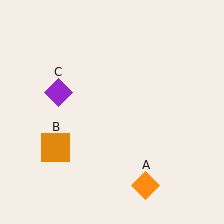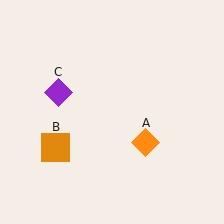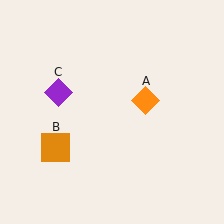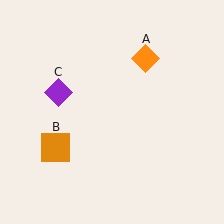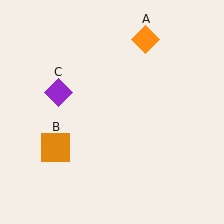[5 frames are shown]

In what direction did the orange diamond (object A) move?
The orange diamond (object A) moved up.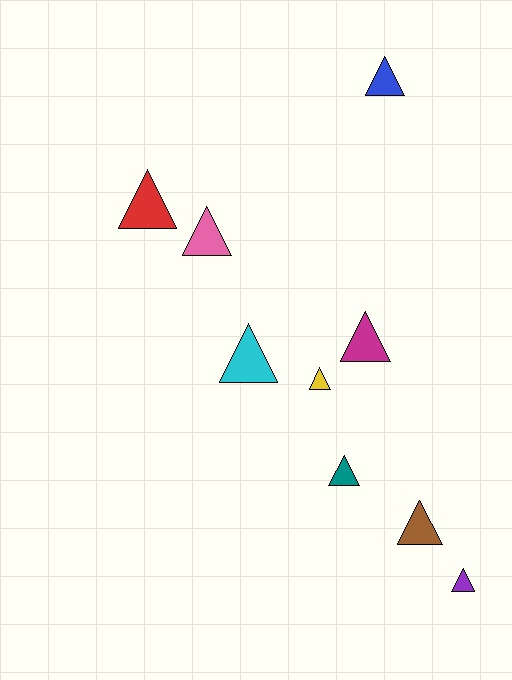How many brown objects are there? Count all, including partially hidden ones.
There is 1 brown object.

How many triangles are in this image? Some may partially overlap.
There are 9 triangles.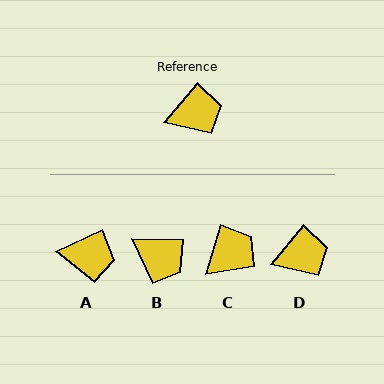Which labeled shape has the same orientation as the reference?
D.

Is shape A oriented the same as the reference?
No, it is off by about 24 degrees.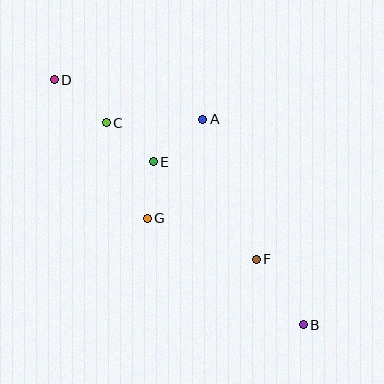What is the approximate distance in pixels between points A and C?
The distance between A and C is approximately 96 pixels.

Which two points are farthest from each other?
Points B and D are farthest from each other.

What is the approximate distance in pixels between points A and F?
The distance between A and F is approximately 150 pixels.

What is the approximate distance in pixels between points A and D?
The distance between A and D is approximately 153 pixels.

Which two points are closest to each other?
Points E and G are closest to each other.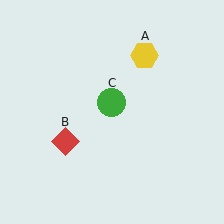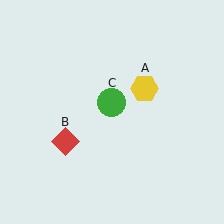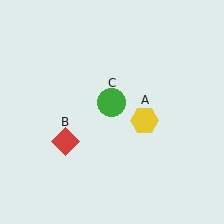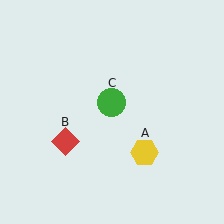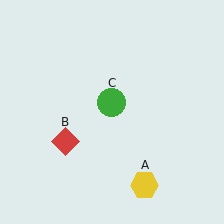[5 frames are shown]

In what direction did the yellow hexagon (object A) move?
The yellow hexagon (object A) moved down.